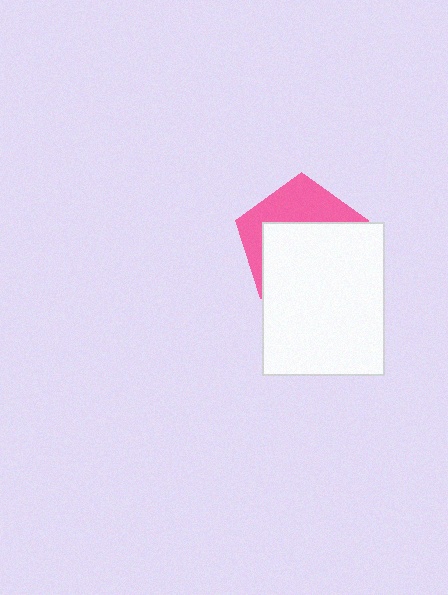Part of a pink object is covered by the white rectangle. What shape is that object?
It is a pentagon.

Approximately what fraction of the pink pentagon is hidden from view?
Roughly 62% of the pink pentagon is hidden behind the white rectangle.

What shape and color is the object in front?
The object in front is a white rectangle.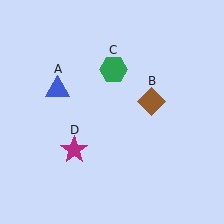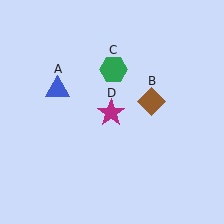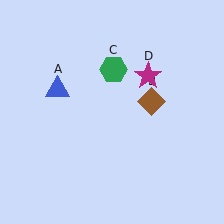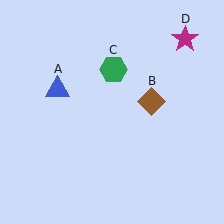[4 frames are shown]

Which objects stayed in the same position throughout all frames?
Blue triangle (object A) and brown diamond (object B) and green hexagon (object C) remained stationary.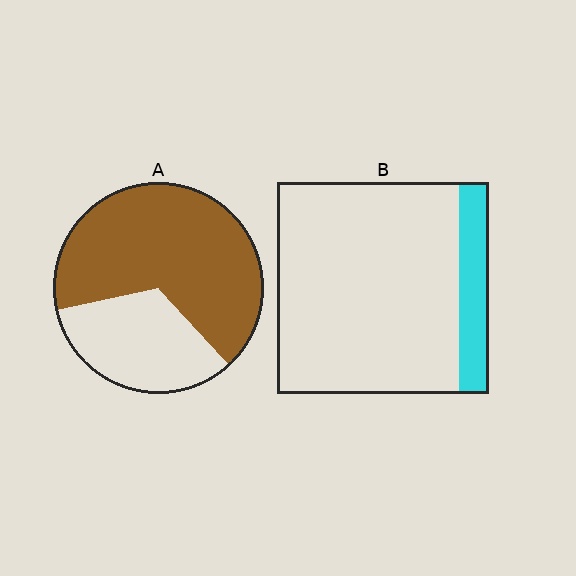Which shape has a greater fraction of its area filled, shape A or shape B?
Shape A.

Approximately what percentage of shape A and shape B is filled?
A is approximately 65% and B is approximately 15%.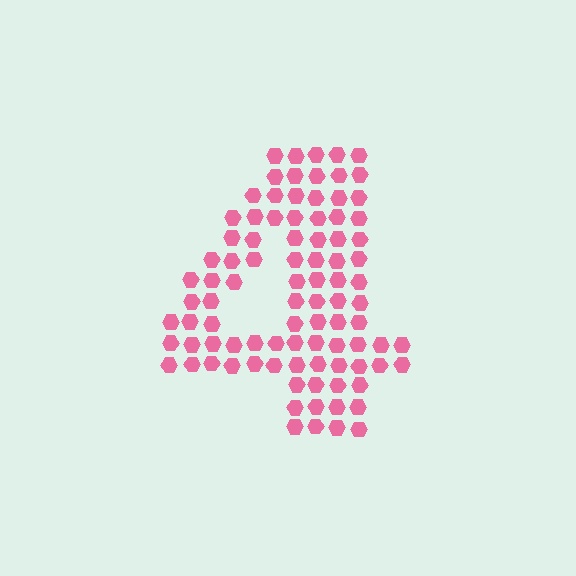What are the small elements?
The small elements are hexagons.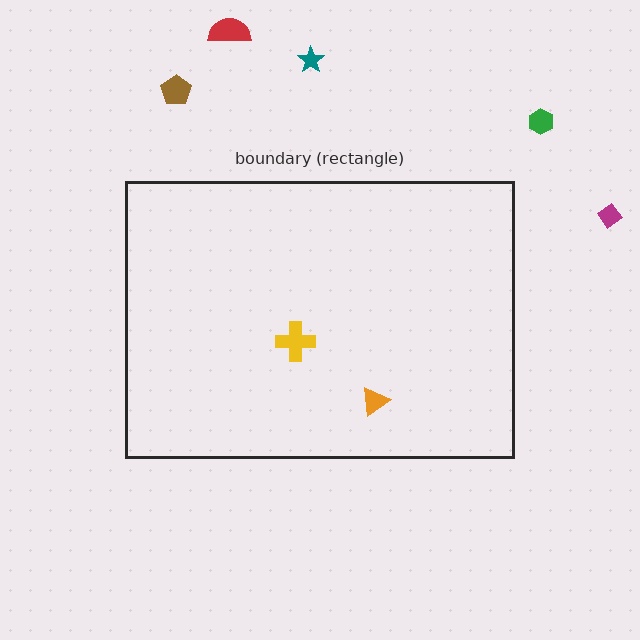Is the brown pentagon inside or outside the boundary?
Outside.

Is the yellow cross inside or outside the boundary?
Inside.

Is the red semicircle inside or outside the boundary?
Outside.